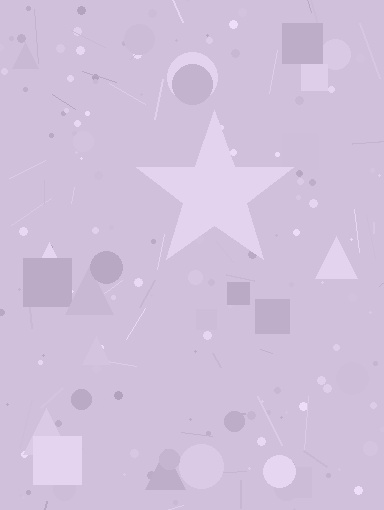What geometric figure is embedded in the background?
A star is embedded in the background.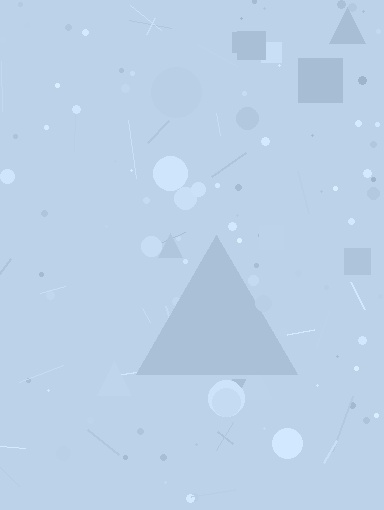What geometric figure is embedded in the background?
A triangle is embedded in the background.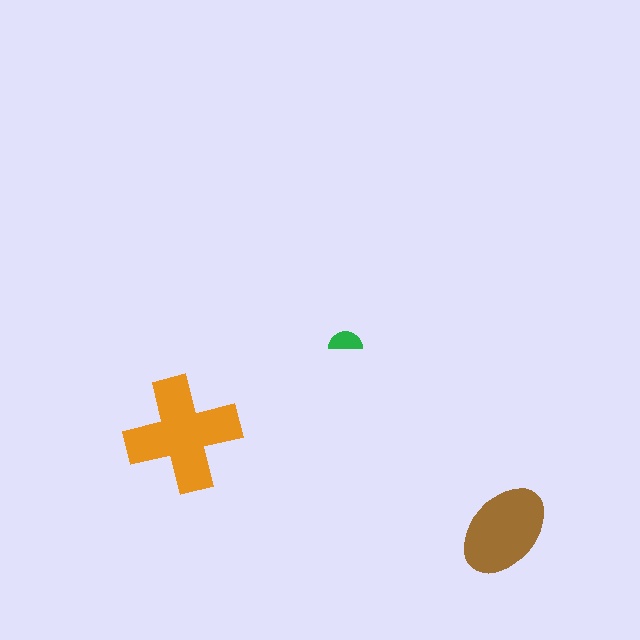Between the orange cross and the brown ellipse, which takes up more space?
The orange cross.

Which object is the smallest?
The green semicircle.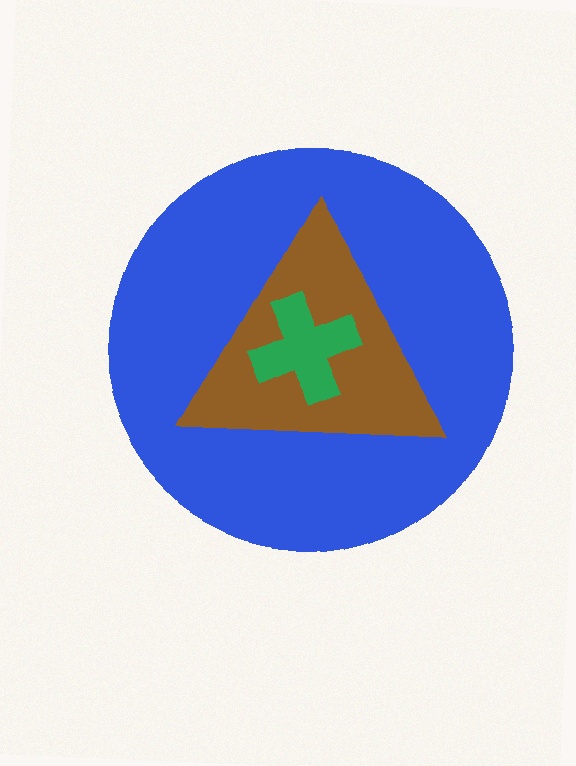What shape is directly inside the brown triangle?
The green cross.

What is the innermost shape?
The green cross.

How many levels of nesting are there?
3.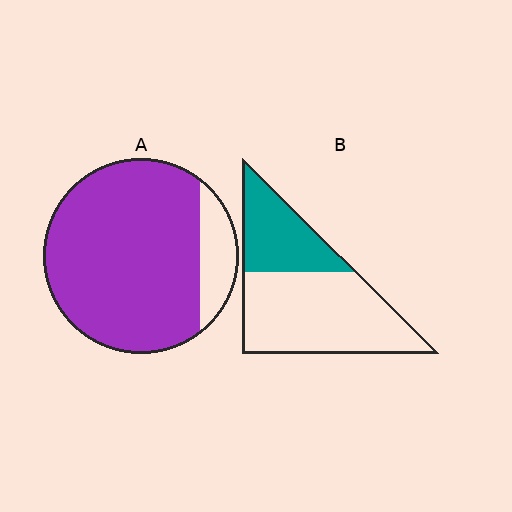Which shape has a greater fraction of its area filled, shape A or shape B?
Shape A.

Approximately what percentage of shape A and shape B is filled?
A is approximately 85% and B is approximately 35%.